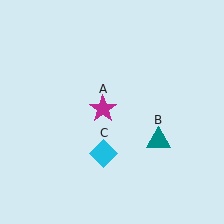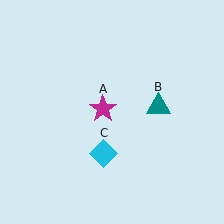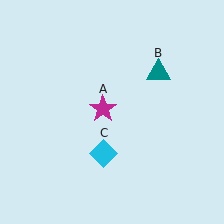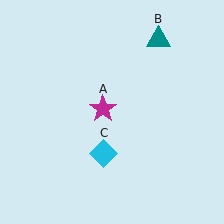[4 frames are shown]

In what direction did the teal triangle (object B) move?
The teal triangle (object B) moved up.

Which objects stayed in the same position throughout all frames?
Magenta star (object A) and cyan diamond (object C) remained stationary.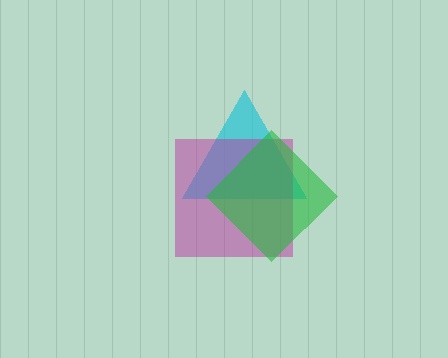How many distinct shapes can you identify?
There are 3 distinct shapes: a cyan triangle, a magenta square, a green diamond.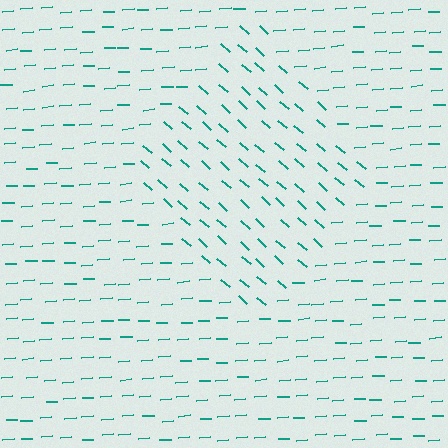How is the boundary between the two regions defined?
The boundary is defined purely by a change in line orientation (approximately 45 degrees difference). All lines are the same color and thickness.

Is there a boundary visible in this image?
Yes, there is a texture boundary formed by a change in line orientation.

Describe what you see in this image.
The image is filled with small teal line segments. A diamond region in the image has lines oriented differently from the surrounding lines, creating a visible texture boundary.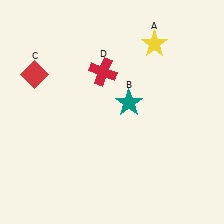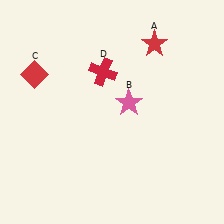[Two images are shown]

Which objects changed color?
A changed from yellow to red. B changed from teal to pink.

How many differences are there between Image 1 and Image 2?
There are 2 differences between the two images.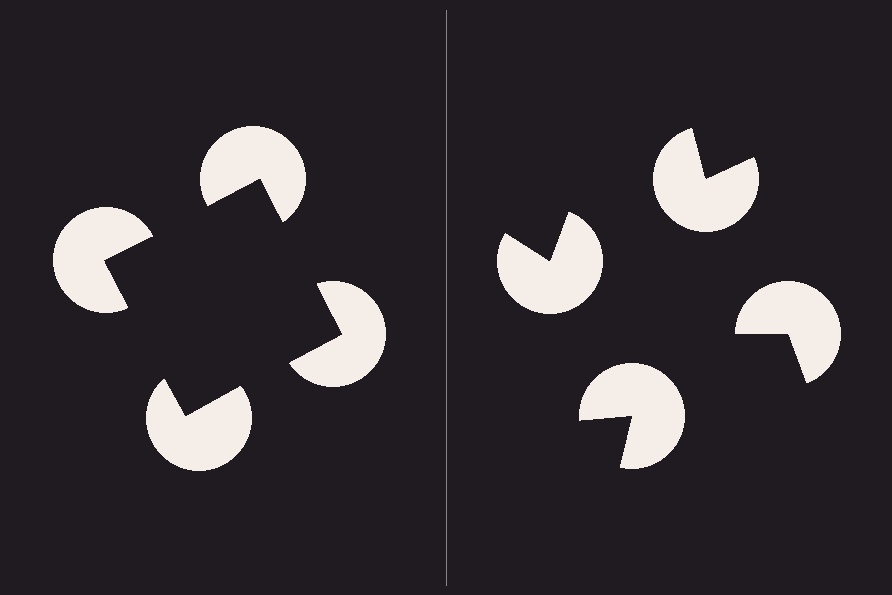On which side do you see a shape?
An illusory square appears on the left side. On the right side the wedge cuts are rotated, so no coherent shape forms.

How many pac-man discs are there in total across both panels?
8 — 4 on each side.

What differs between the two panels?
The pac-man discs are positioned identically on both sides; only the wedge orientations differ. On the left they align to a square; on the right they are misaligned.